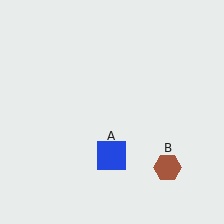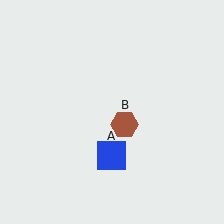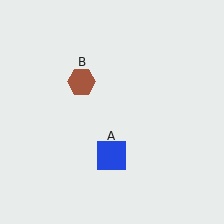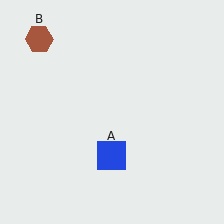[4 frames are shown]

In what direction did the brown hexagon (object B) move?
The brown hexagon (object B) moved up and to the left.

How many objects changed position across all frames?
1 object changed position: brown hexagon (object B).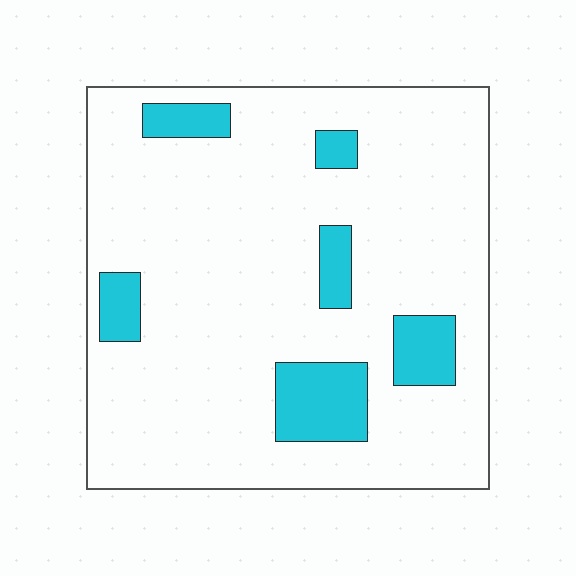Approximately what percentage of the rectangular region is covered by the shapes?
Approximately 15%.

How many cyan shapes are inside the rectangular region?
6.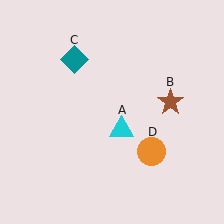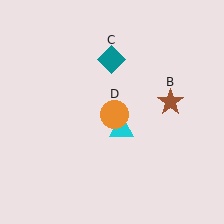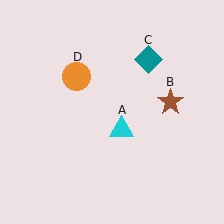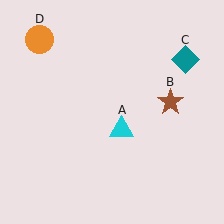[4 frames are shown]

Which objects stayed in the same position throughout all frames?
Cyan triangle (object A) and brown star (object B) remained stationary.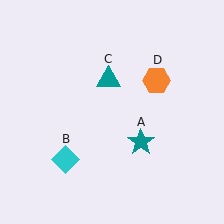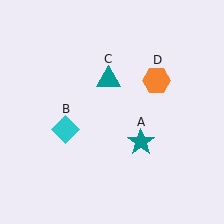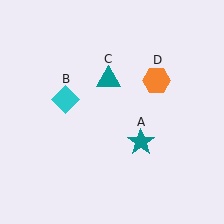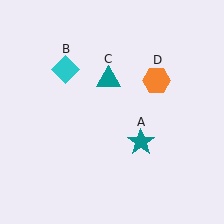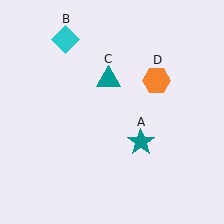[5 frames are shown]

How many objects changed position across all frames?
1 object changed position: cyan diamond (object B).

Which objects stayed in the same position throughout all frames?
Teal star (object A) and teal triangle (object C) and orange hexagon (object D) remained stationary.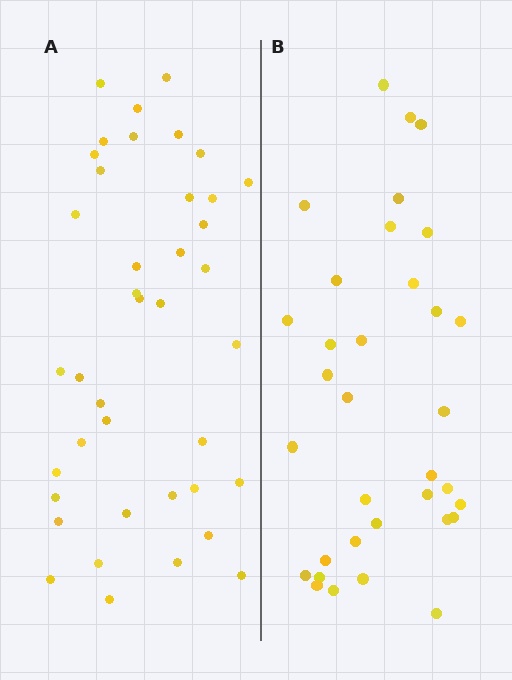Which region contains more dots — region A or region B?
Region A (the left region) has more dots.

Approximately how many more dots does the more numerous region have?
Region A has about 6 more dots than region B.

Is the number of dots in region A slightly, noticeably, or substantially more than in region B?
Region A has only slightly more — the two regions are fairly close. The ratio is roughly 1.2 to 1.